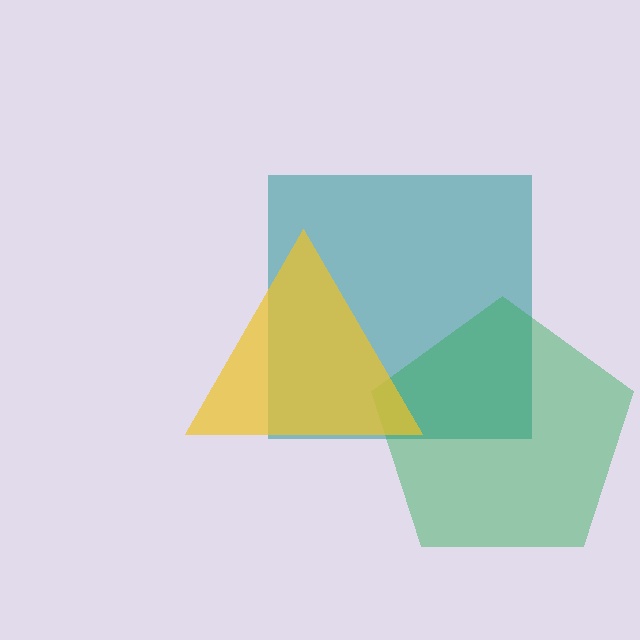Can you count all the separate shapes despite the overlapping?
Yes, there are 3 separate shapes.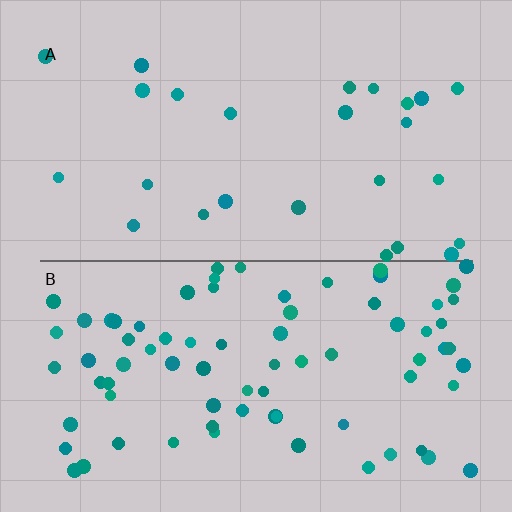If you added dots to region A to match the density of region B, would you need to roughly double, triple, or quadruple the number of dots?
Approximately triple.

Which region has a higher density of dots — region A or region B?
B (the bottom).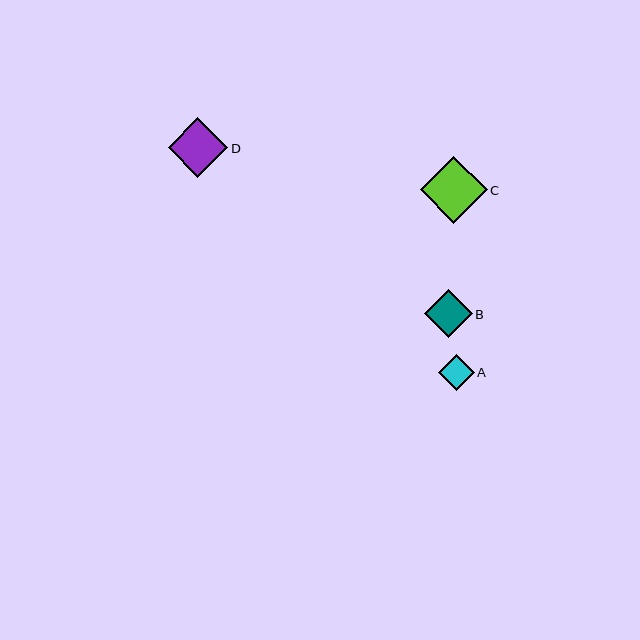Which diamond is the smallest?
Diamond A is the smallest with a size of approximately 35 pixels.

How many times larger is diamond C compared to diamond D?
Diamond C is approximately 1.1 times the size of diamond D.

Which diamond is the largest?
Diamond C is the largest with a size of approximately 67 pixels.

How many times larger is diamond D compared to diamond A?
Diamond D is approximately 1.7 times the size of diamond A.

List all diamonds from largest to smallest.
From largest to smallest: C, D, B, A.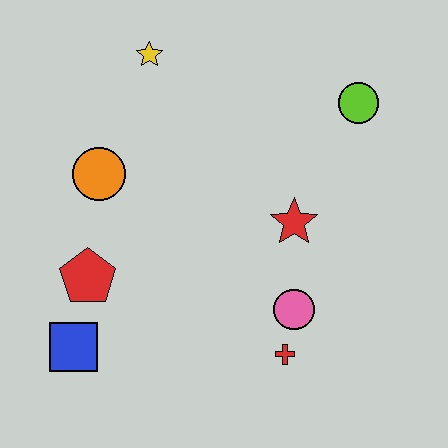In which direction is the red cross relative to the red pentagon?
The red cross is to the right of the red pentagon.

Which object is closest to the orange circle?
The red pentagon is closest to the orange circle.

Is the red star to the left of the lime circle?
Yes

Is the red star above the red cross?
Yes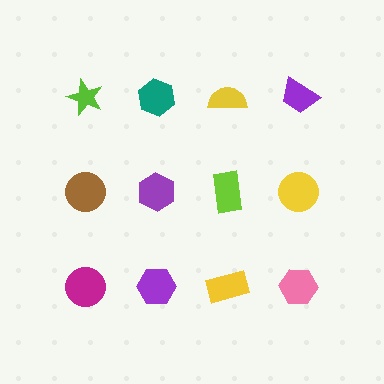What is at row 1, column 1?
A lime star.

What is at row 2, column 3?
A lime rectangle.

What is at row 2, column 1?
A brown circle.